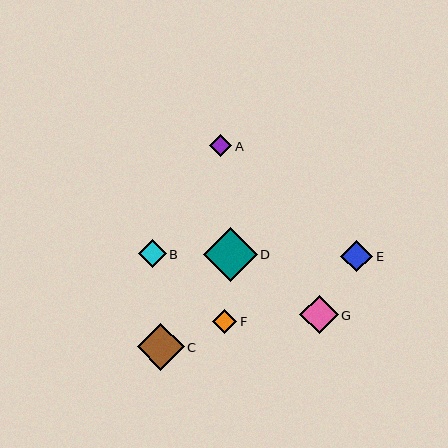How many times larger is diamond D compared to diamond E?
Diamond D is approximately 1.7 times the size of diamond E.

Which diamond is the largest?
Diamond D is the largest with a size of approximately 54 pixels.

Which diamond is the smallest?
Diamond A is the smallest with a size of approximately 22 pixels.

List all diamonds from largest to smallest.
From largest to smallest: D, C, G, E, B, F, A.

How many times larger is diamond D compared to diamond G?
Diamond D is approximately 1.4 times the size of diamond G.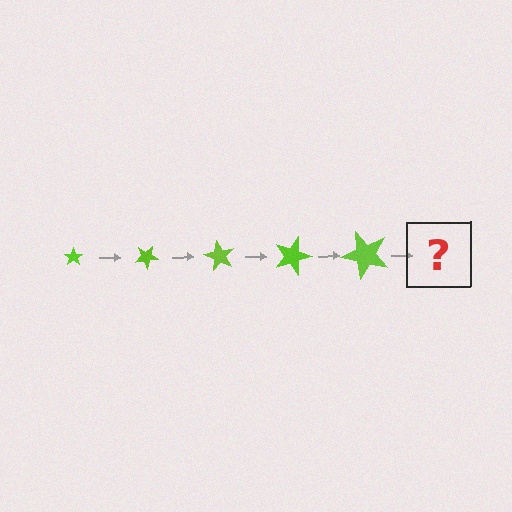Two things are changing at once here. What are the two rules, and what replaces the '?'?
The two rules are that the star grows larger each step and it rotates 30 degrees each step. The '?' should be a star, larger than the previous one and rotated 150 degrees from the start.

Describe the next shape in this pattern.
It should be a star, larger than the previous one and rotated 150 degrees from the start.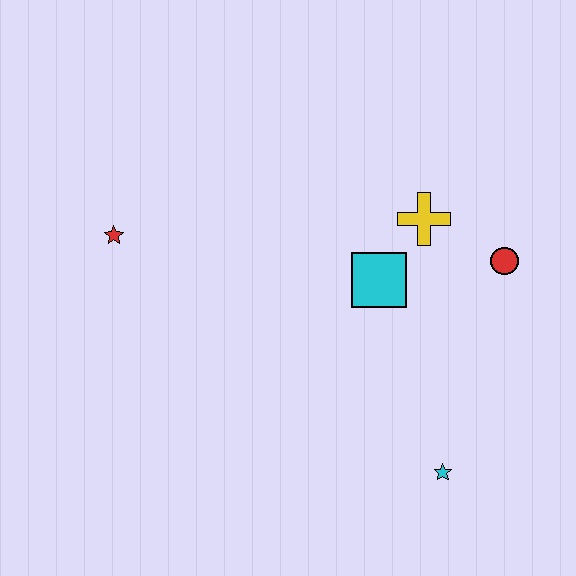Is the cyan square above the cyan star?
Yes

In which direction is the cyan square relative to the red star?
The cyan square is to the right of the red star.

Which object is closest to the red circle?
The yellow cross is closest to the red circle.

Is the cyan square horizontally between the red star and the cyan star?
Yes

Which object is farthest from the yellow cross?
The red star is farthest from the yellow cross.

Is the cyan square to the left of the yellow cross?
Yes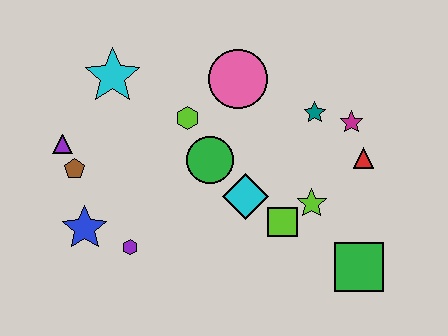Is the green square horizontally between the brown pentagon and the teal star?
No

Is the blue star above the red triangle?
No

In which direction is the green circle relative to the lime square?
The green circle is to the left of the lime square.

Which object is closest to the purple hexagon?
The blue star is closest to the purple hexagon.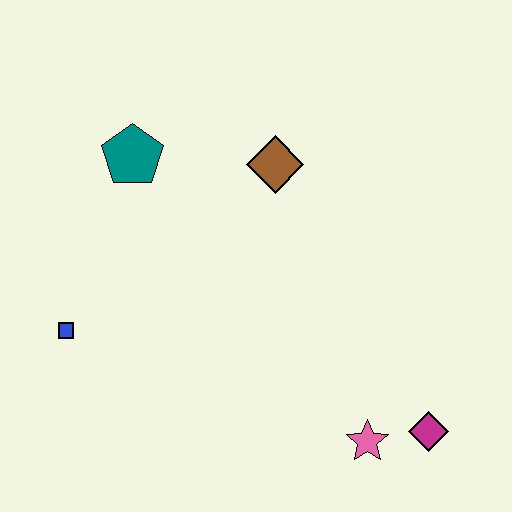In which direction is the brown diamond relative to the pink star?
The brown diamond is above the pink star.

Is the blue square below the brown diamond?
Yes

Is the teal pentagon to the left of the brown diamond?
Yes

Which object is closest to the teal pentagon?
The brown diamond is closest to the teal pentagon.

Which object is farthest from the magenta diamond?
The teal pentagon is farthest from the magenta diamond.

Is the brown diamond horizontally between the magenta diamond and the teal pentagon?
Yes